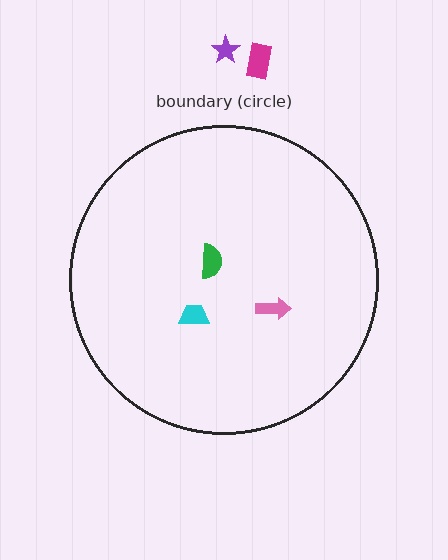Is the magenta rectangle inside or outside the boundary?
Outside.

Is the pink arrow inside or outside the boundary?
Inside.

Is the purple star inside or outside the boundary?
Outside.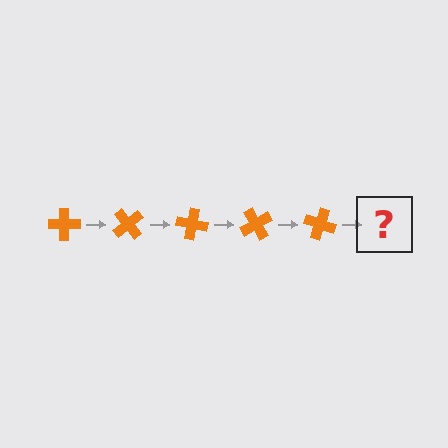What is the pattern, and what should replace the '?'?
The pattern is that the cross rotates 50 degrees each step. The '?' should be an orange cross rotated 250 degrees.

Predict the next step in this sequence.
The next step is an orange cross rotated 250 degrees.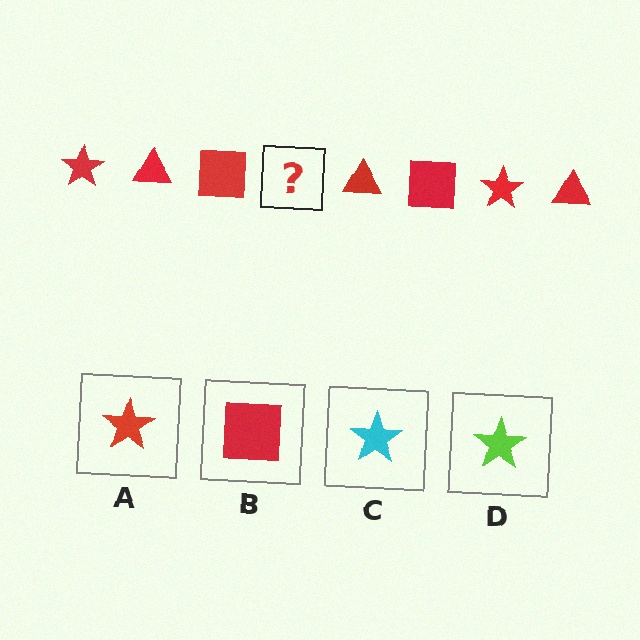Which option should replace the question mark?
Option A.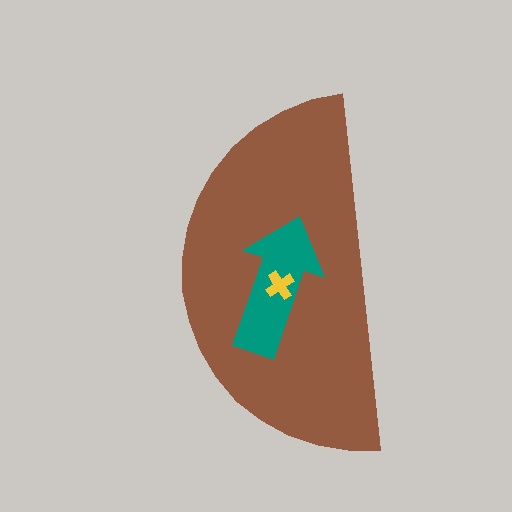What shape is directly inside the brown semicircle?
The teal arrow.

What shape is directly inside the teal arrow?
The yellow cross.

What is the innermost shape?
The yellow cross.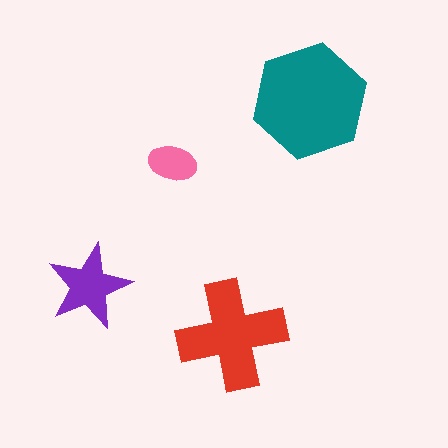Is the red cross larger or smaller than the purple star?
Larger.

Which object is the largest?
The teal hexagon.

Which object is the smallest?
The pink ellipse.